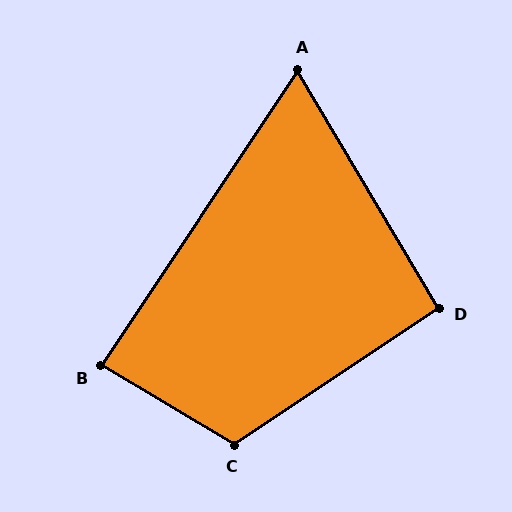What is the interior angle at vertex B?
Approximately 87 degrees (approximately right).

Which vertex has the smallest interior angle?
A, at approximately 64 degrees.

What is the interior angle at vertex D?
Approximately 93 degrees (approximately right).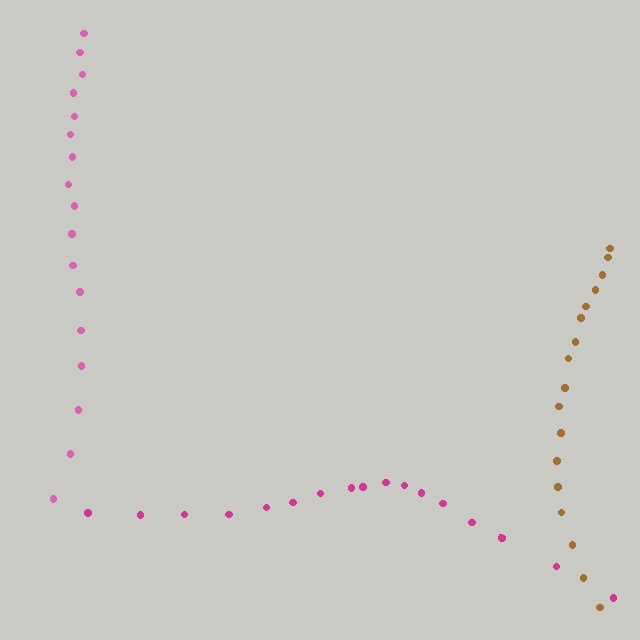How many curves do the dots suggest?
There are 3 distinct paths.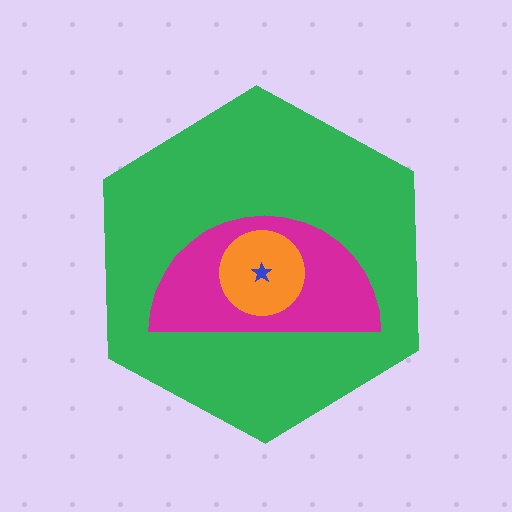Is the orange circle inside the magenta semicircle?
Yes.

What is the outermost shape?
The green hexagon.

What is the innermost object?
The blue star.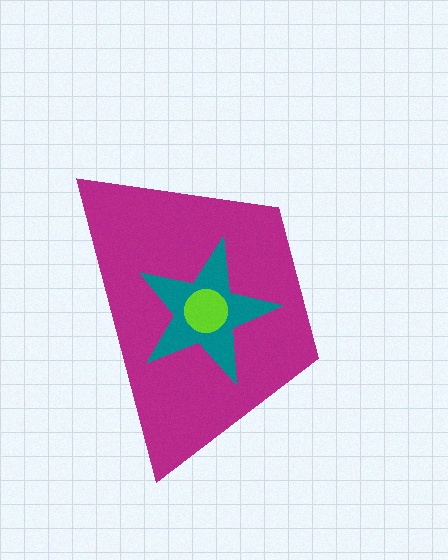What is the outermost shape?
The magenta trapezoid.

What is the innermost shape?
The lime circle.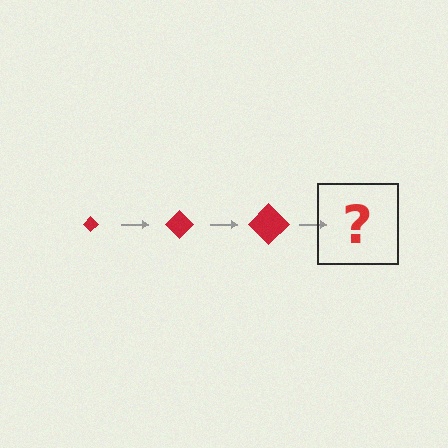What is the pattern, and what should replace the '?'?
The pattern is that the diamond gets progressively larger each step. The '?' should be a red diamond, larger than the previous one.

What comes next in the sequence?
The next element should be a red diamond, larger than the previous one.